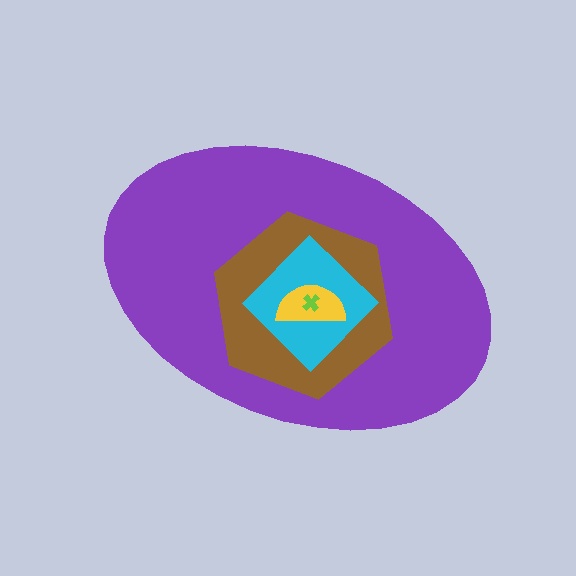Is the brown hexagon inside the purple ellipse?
Yes.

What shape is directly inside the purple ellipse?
The brown hexagon.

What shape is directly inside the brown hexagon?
The cyan diamond.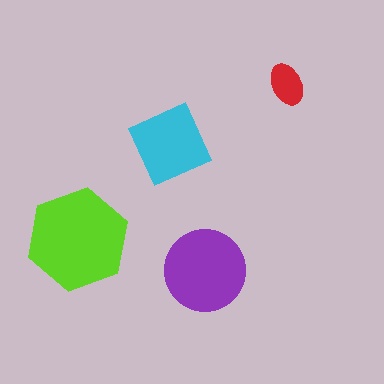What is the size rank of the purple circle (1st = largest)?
2nd.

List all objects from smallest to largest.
The red ellipse, the cyan diamond, the purple circle, the lime hexagon.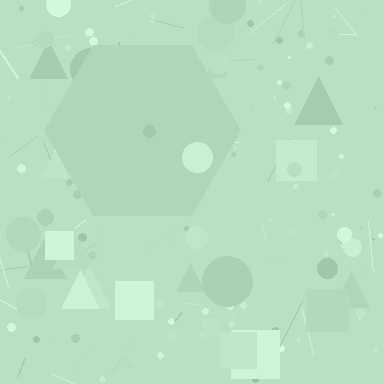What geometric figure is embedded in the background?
A hexagon is embedded in the background.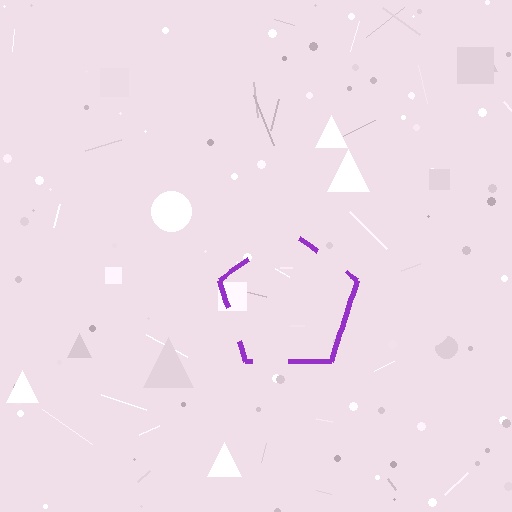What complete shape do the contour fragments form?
The contour fragments form a pentagon.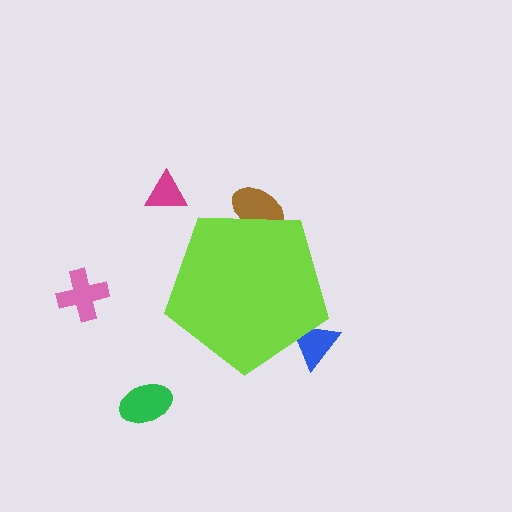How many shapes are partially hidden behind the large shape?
2 shapes are partially hidden.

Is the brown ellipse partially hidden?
Yes, the brown ellipse is partially hidden behind the lime pentagon.